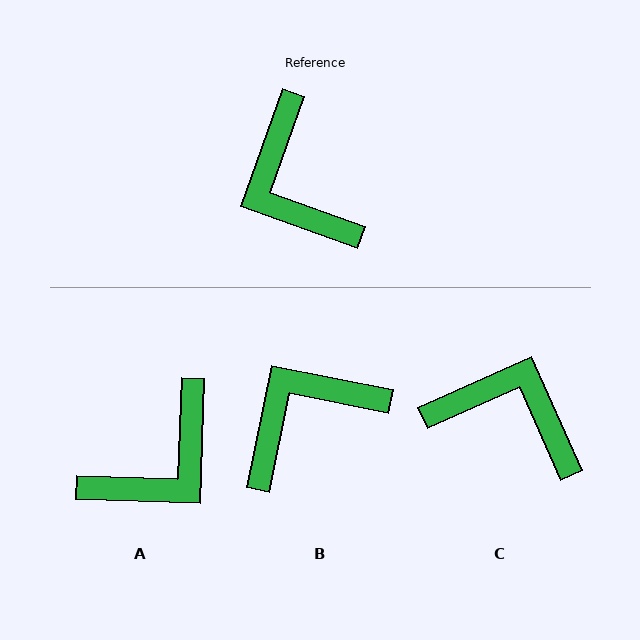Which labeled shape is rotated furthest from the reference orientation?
C, about 136 degrees away.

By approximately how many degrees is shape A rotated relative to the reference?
Approximately 108 degrees counter-clockwise.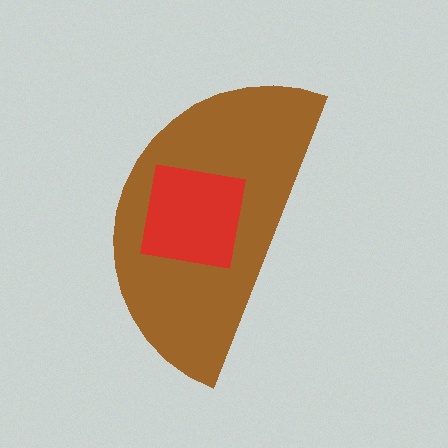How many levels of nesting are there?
2.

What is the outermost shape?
The brown semicircle.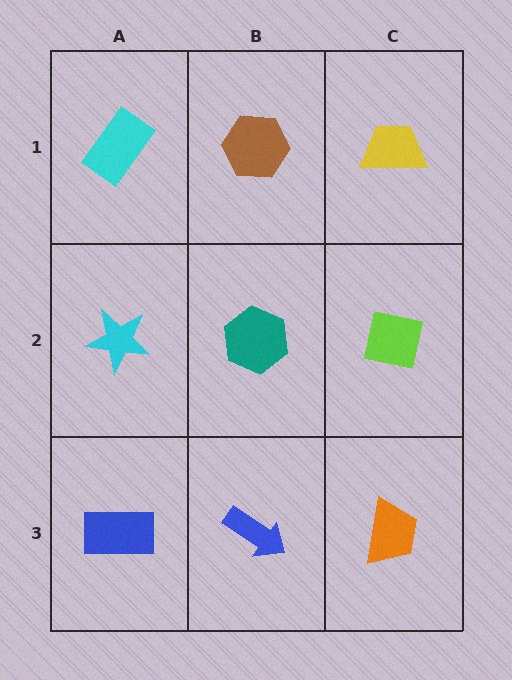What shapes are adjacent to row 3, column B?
A teal hexagon (row 2, column B), a blue rectangle (row 3, column A), an orange trapezoid (row 3, column C).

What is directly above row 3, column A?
A cyan star.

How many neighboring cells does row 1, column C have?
2.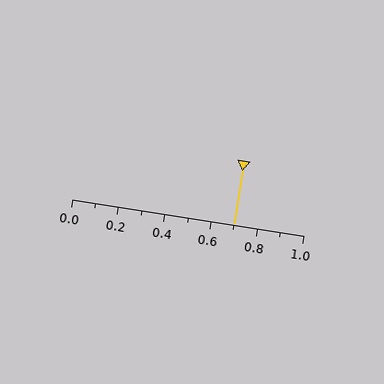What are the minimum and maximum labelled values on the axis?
The axis runs from 0.0 to 1.0.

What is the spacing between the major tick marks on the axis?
The major ticks are spaced 0.2 apart.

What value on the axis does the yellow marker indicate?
The marker indicates approximately 0.7.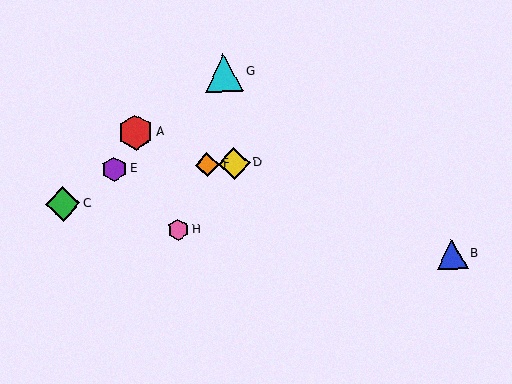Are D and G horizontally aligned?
No, D is at y≈163 and G is at y≈73.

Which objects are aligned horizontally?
Objects D, E, F are aligned horizontally.